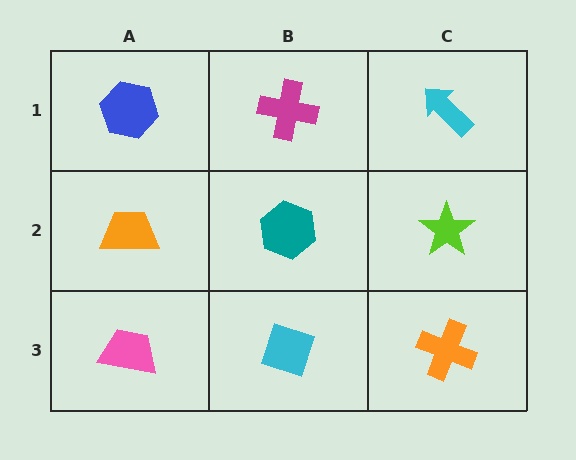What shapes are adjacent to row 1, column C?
A lime star (row 2, column C), a magenta cross (row 1, column B).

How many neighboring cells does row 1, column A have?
2.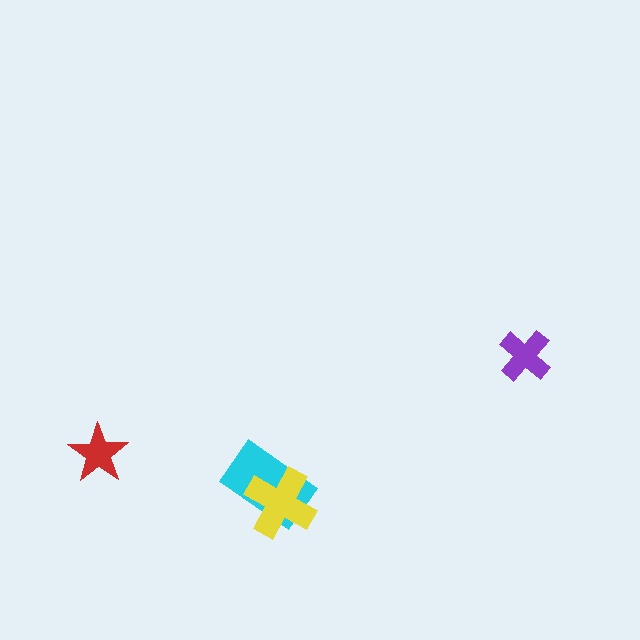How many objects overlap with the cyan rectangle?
1 object overlaps with the cyan rectangle.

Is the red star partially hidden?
No, no other shape covers it.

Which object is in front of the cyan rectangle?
The yellow cross is in front of the cyan rectangle.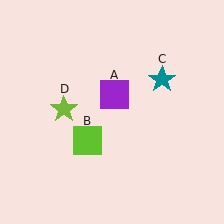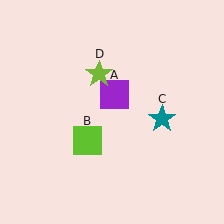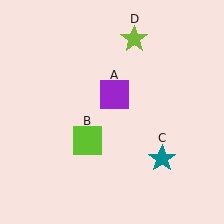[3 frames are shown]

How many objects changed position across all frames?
2 objects changed position: teal star (object C), lime star (object D).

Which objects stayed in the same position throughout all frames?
Purple square (object A) and lime square (object B) remained stationary.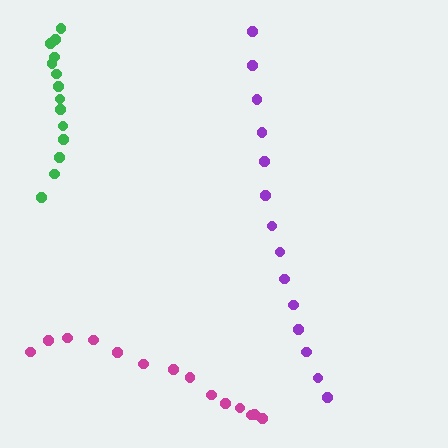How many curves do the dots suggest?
There are 3 distinct paths.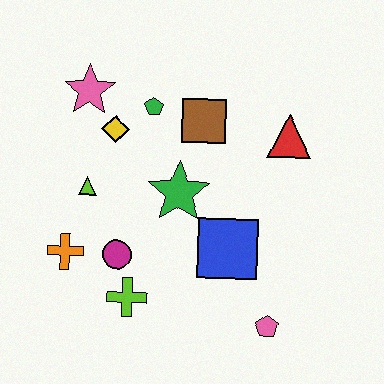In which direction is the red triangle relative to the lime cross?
The red triangle is above the lime cross.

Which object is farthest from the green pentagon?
The pink pentagon is farthest from the green pentagon.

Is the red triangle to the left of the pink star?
No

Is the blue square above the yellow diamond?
No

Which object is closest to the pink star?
The yellow diamond is closest to the pink star.